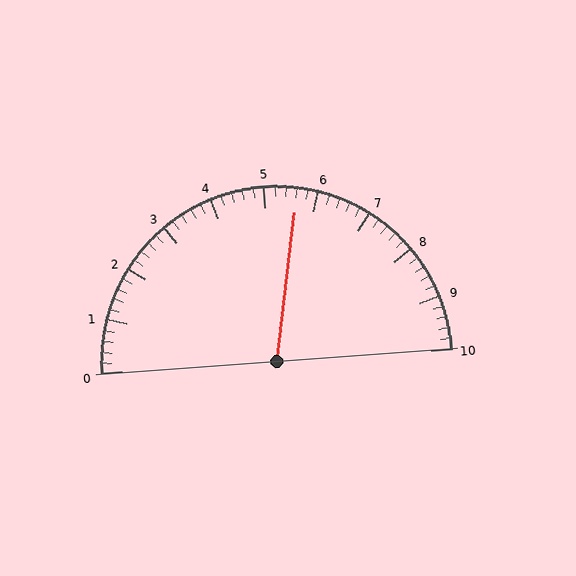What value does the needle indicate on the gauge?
The needle indicates approximately 5.6.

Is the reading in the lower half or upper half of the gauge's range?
The reading is in the upper half of the range (0 to 10).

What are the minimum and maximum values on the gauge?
The gauge ranges from 0 to 10.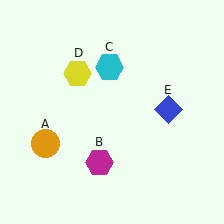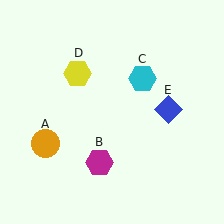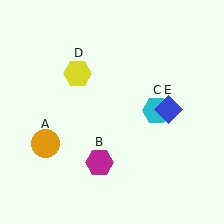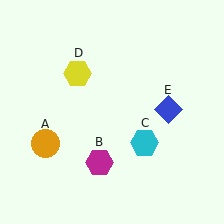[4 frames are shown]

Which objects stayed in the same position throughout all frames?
Orange circle (object A) and magenta hexagon (object B) and yellow hexagon (object D) and blue diamond (object E) remained stationary.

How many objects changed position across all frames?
1 object changed position: cyan hexagon (object C).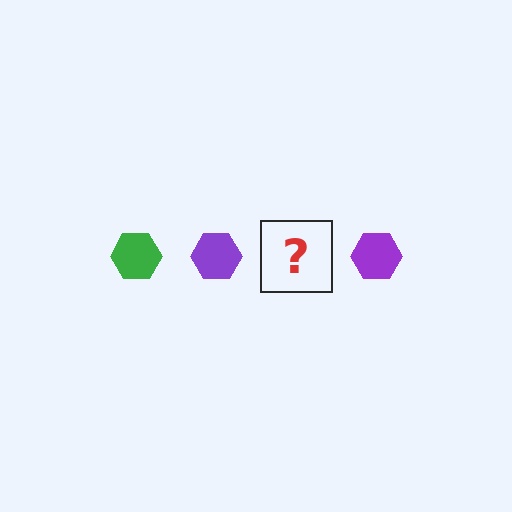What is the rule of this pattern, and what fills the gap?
The rule is that the pattern cycles through green, purple hexagons. The gap should be filled with a green hexagon.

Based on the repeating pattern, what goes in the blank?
The blank should be a green hexagon.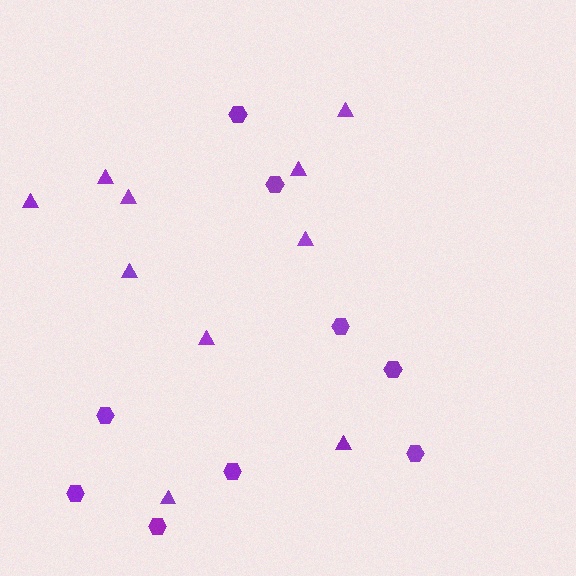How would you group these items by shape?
There are 2 groups: one group of triangles (10) and one group of hexagons (9).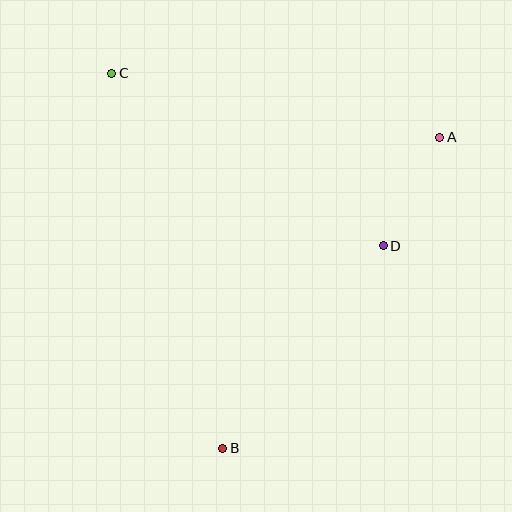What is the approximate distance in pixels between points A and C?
The distance between A and C is approximately 334 pixels.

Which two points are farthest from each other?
Points B and C are farthest from each other.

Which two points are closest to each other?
Points A and D are closest to each other.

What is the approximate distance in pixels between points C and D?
The distance between C and D is approximately 322 pixels.